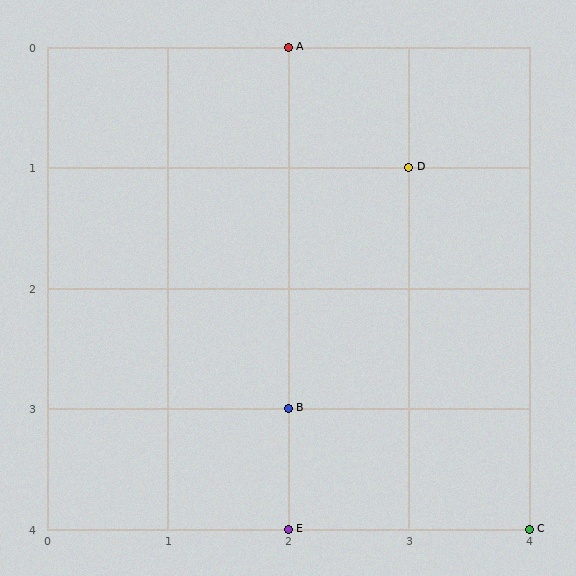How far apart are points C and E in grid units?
Points C and E are 2 columns apart.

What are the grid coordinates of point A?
Point A is at grid coordinates (2, 0).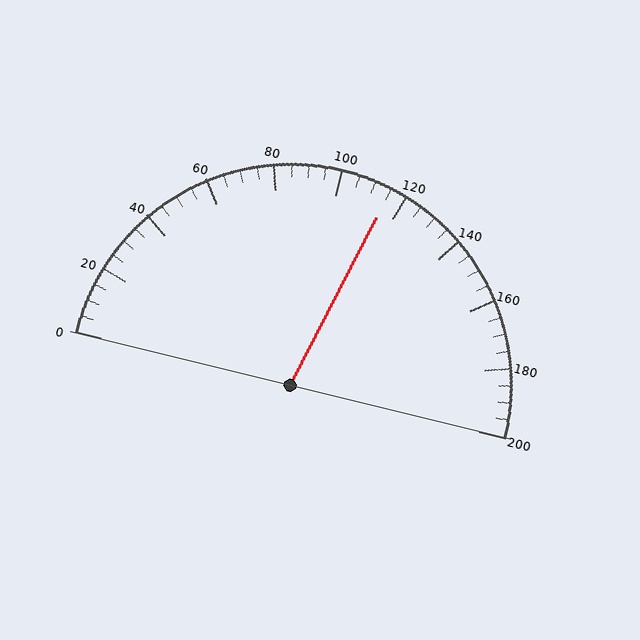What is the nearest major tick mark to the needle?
The nearest major tick mark is 120.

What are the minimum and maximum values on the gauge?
The gauge ranges from 0 to 200.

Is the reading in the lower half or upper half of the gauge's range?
The reading is in the upper half of the range (0 to 200).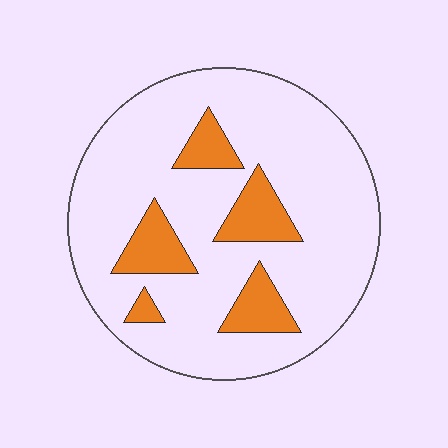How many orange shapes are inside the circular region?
5.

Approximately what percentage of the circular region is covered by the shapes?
Approximately 15%.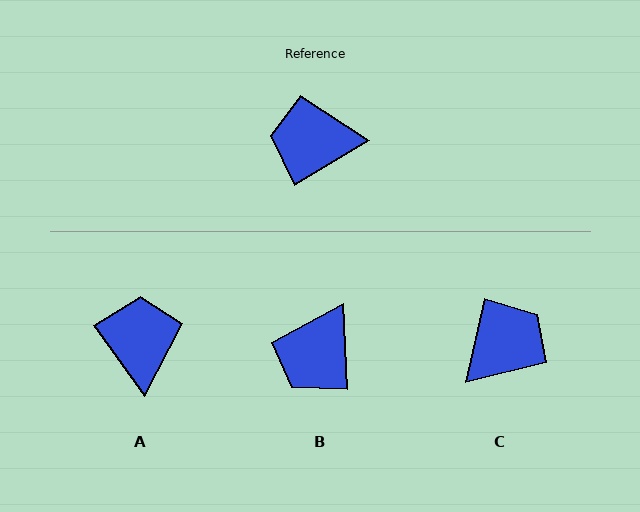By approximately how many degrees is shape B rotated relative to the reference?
Approximately 61 degrees counter-clockwise.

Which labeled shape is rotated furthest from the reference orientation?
C, about 133 degrees away.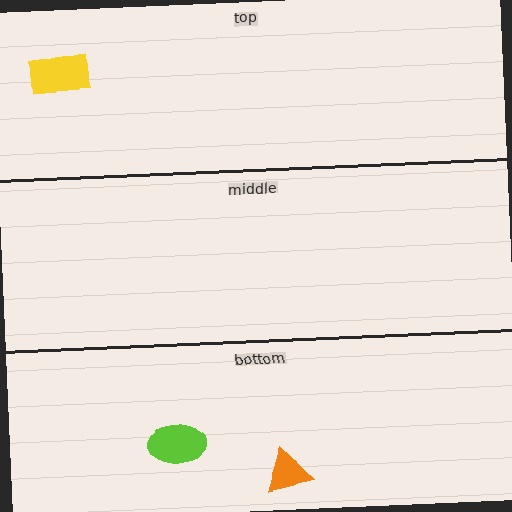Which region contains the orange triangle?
The bottom region.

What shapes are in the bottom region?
The lime ellipse, the orange triangle.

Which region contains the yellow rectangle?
The top region.